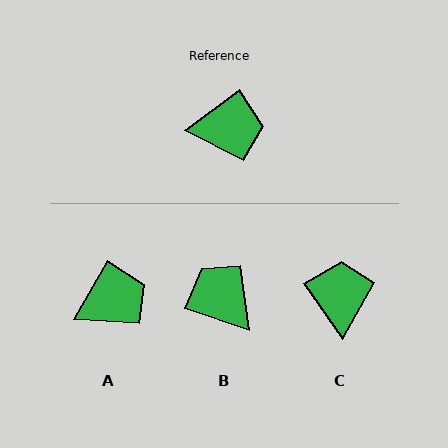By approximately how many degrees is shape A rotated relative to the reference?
Approximately 23 degrees counter-clockwise.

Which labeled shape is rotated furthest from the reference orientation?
B, about 125 degrees away.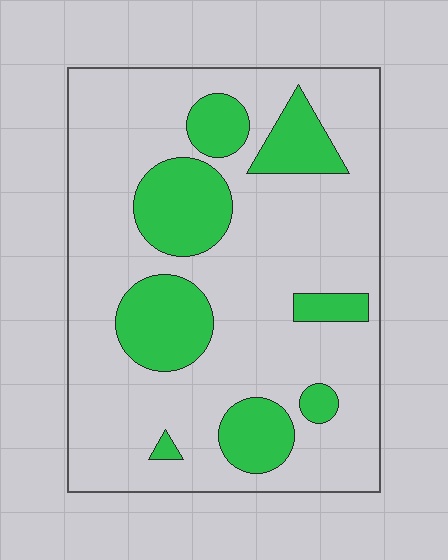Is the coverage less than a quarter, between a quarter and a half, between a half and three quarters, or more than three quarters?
Less than a quarter.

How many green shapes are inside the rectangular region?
8.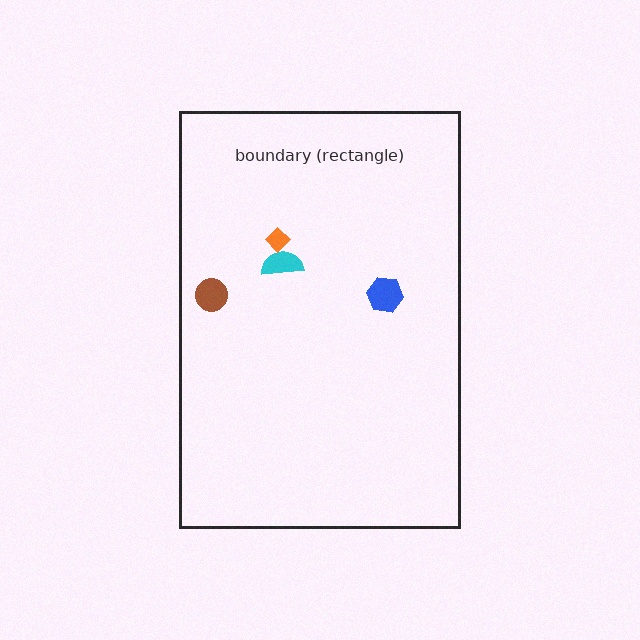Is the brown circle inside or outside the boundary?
Inside.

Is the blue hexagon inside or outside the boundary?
Inside.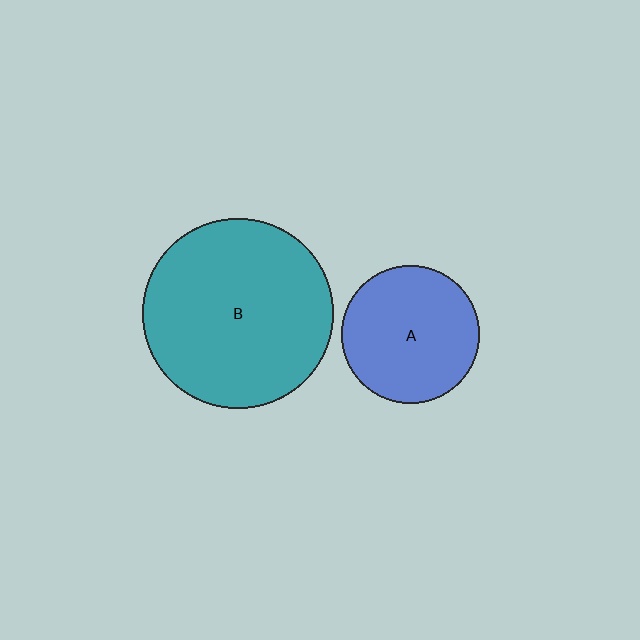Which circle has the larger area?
Circle B (teal).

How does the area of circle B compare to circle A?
Approximately 1.9 times.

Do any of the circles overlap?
No, none of the circles overlap.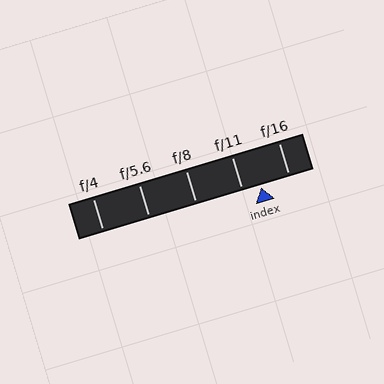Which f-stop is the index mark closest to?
The index mark is closest to f/11.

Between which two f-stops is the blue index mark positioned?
The index mark is between f/11 and f/16.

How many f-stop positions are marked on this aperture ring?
There are 5 f-stop positions marked.